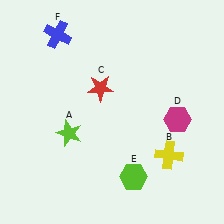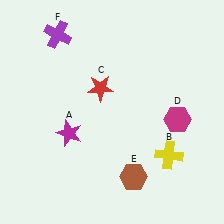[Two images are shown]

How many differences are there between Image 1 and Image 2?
There are 3 differences between the two images.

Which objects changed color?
A changed from lime to magenta. E changed from lime to brown. F changed from blue to purple.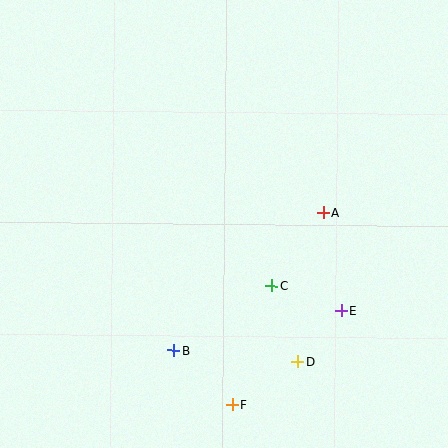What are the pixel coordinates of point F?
Point F is at (232, 405).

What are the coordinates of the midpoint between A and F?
The midpoint between A and F is at (278, 309).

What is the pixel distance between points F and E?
The distance between F and E is 144 pixels.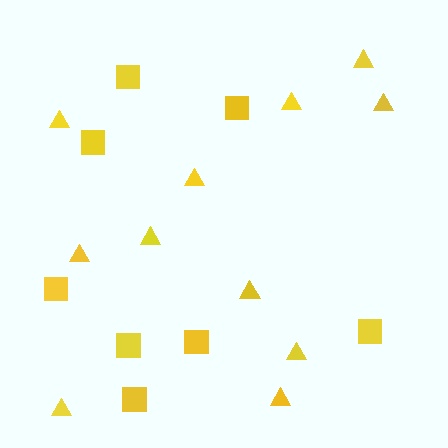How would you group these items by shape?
There are 2 groups: one group of triangles (11) and one group of squares (8).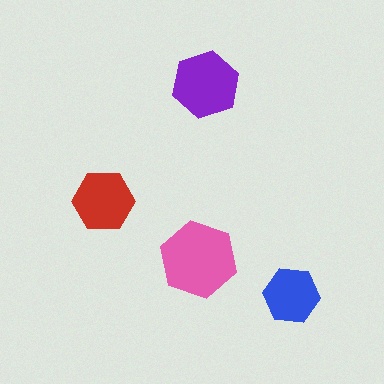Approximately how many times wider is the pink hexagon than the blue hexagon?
About 1.5 times wider.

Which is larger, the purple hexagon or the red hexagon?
The purple one.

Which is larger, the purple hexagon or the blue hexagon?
The purple one.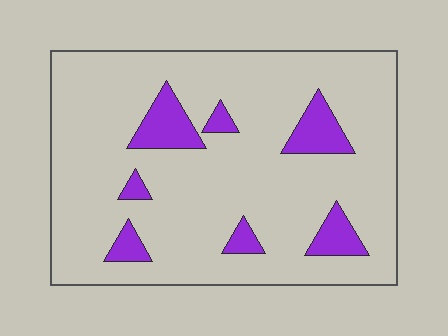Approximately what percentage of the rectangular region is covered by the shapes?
Approximately 15%.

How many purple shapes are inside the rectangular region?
7.